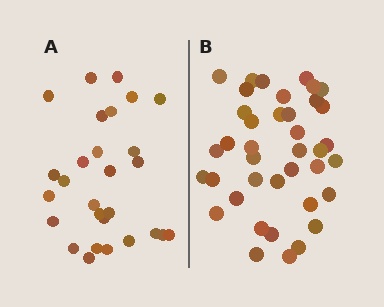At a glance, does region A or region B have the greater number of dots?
Region B (the right region) has more dots.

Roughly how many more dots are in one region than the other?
Region B has roughly 12 or so more dots than region A.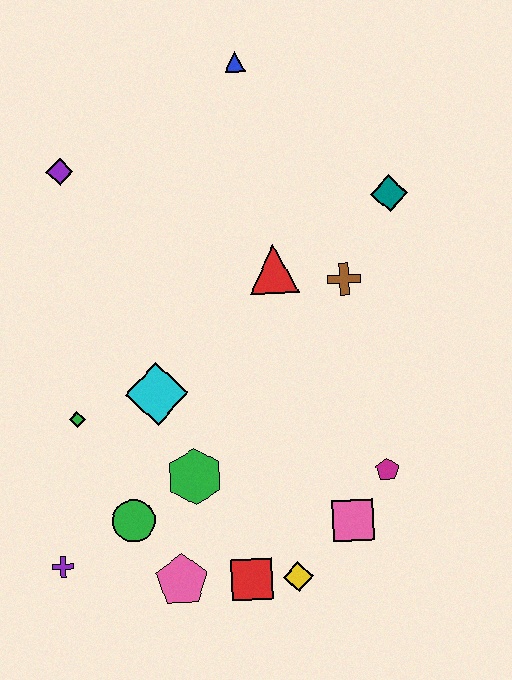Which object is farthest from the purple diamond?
The yellow diamond is farthest from the purple diamond.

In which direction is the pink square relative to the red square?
The pink square is to the right of the red square.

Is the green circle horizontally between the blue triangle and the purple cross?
Yes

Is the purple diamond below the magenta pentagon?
No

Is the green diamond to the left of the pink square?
Yes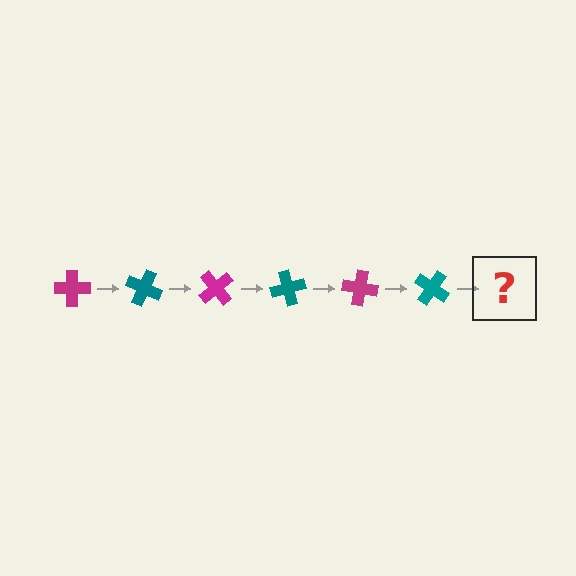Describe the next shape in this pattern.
It should be a magenta cross, rotated 150 degrees from the start.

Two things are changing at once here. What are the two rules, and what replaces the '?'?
The two rules are that it rotates 25 degrees each step and the color cycles through magenta and teal. The '?' should be a magenta cross, rotated 150 degrees from the start.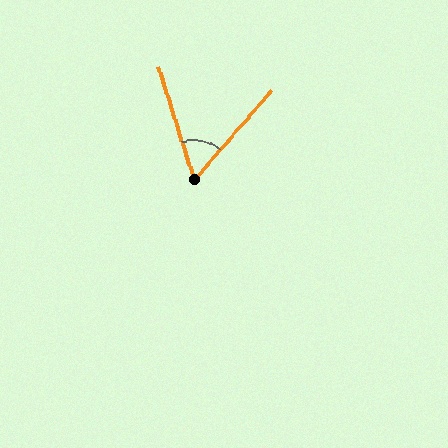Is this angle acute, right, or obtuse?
It is acute.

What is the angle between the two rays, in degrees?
Approximately 58 degrees.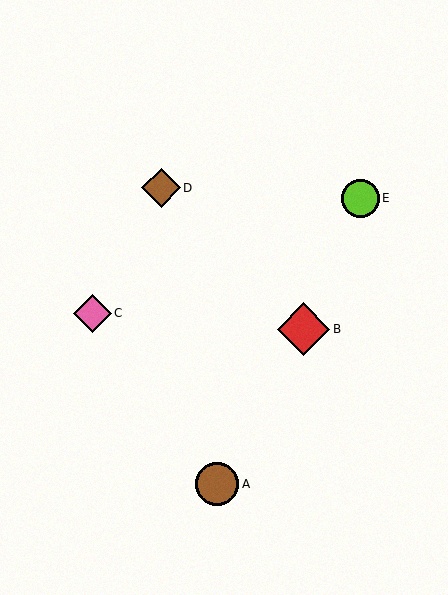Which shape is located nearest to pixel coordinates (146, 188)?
The brown diamond (labeled D) at (161, 188) is nearest to that location.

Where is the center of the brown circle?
The center of the brown circle is at (217, 484).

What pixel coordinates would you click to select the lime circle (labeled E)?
Click at (360, 198) to select the lime circle E.